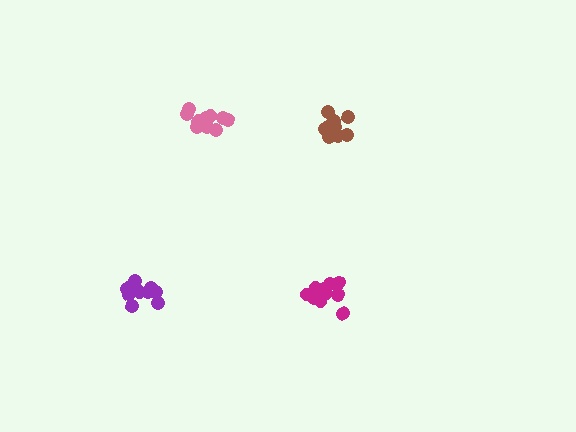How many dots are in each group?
Group 1: 11 dots, Group 2: 11 dots, Group 3: 9 dots, Group 4: 11 dots (42 total).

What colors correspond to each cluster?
The clusters are colored: pink, magenta, purple, brown.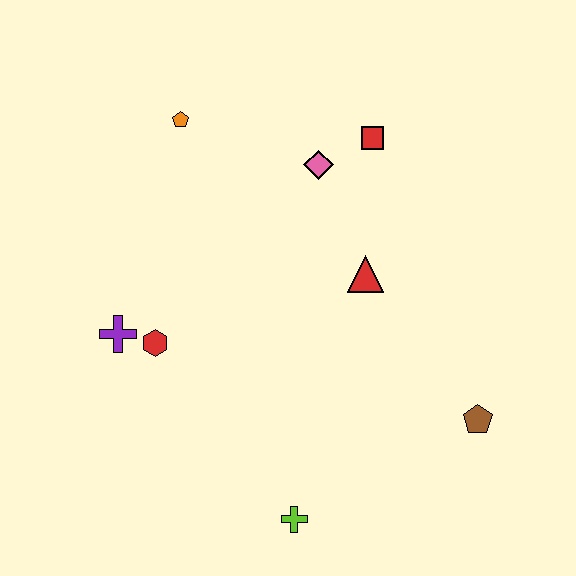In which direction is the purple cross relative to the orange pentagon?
The purple cross is below the orange pentagon.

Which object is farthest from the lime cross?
The orange pentagon is farthest from the lime cross.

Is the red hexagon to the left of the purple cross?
No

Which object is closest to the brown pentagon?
The red triangle is closest to the brown pentagon.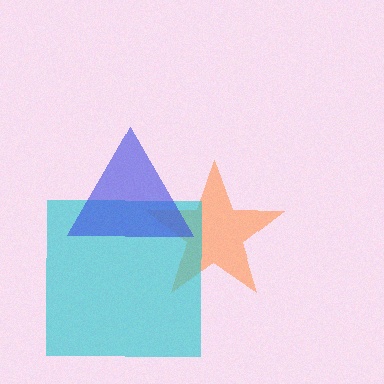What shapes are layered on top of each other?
The layered shapes are: an orange star, a cyan square, a blue triangle.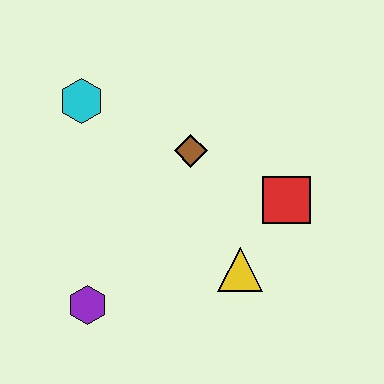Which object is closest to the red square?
The yellow triangle is closest to the red square.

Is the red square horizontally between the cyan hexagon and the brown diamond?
No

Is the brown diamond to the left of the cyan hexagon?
No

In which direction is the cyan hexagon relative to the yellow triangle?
The cyan hexagon is above the yellow triangle.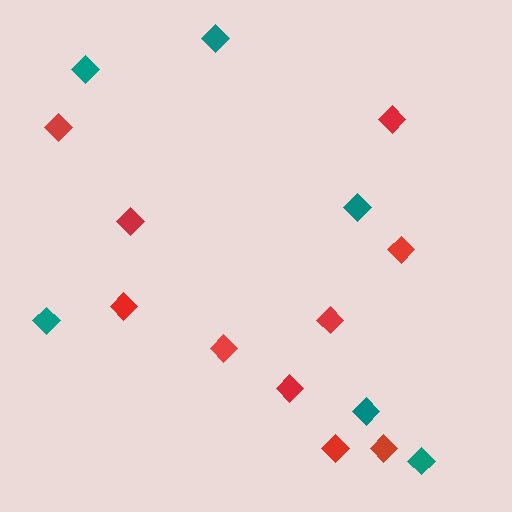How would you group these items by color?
There are 2 groups: one group of red diamonds (10) and one group of teal diamonds (6).